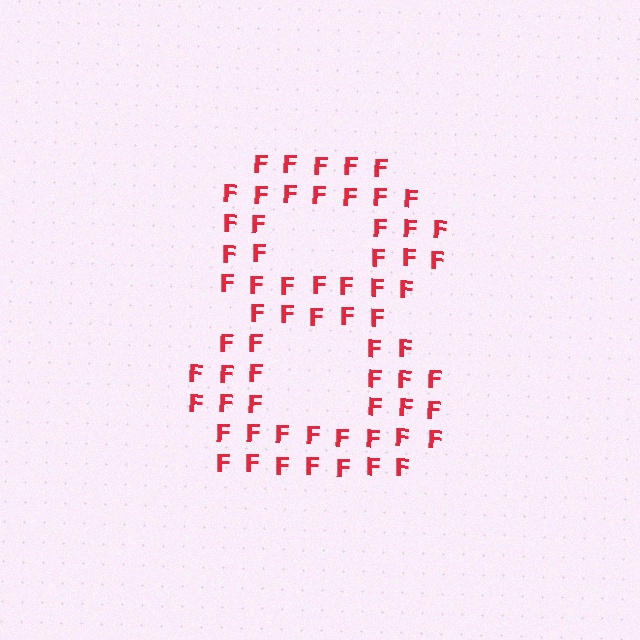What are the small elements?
The small elements are letter F's.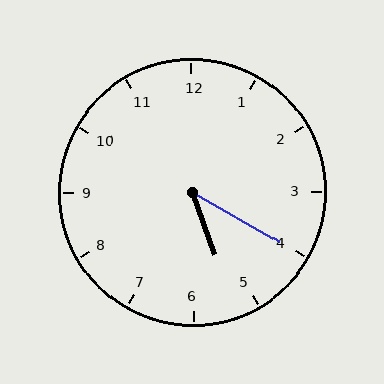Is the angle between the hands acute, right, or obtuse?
It is acute.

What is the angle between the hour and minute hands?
Approximately 40 degrees.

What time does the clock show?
5:20.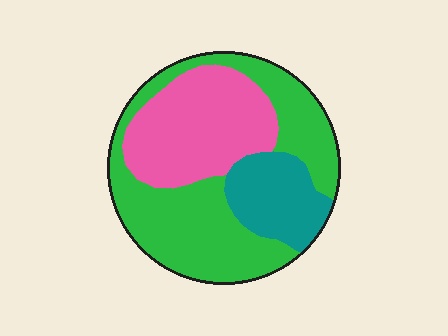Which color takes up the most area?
Green, at roughly 50%.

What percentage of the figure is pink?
Pink takes up about one third (1/3) of the figure.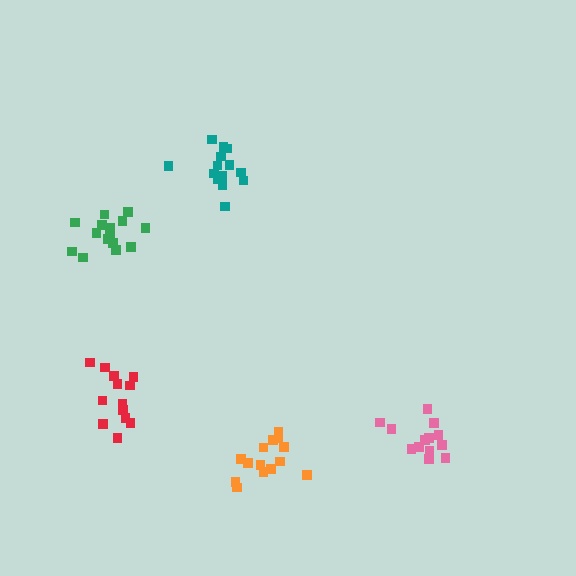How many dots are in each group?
Group 1: 14 dots, Group 2: 13 dots, Group 3: 13 dots, Group 4: 14 dots, Group 5: 15 dots (69 total).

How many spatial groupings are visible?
There are 5 spatial groupings.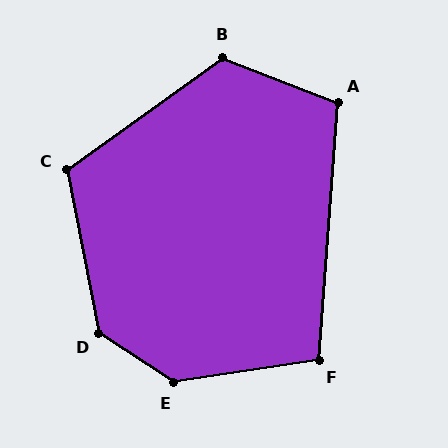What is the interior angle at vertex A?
Approximately 107 degrees (obtuse).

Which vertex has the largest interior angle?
E, at approximately 138 degrees.